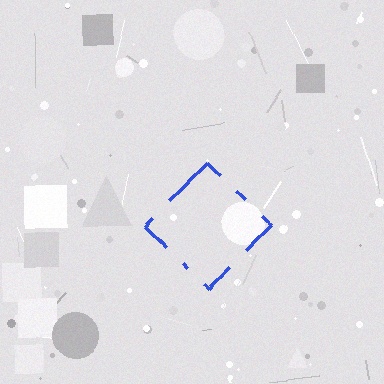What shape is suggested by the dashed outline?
The dashed outline suggests a diamond.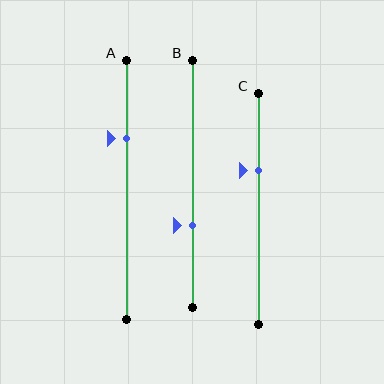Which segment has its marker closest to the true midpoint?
Segment C has its marker closest to the true midpoint.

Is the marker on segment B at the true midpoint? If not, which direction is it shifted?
No, the marker on segment B is shifted downward by about 17% of the segment length.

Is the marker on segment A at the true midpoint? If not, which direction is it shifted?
No, the marker on segment A is shifted upward by about 20% of the segment length.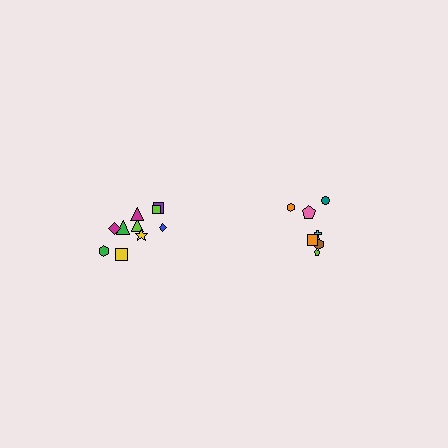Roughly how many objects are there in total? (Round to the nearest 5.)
Roughly 20 objects in total.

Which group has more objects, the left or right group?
The left group.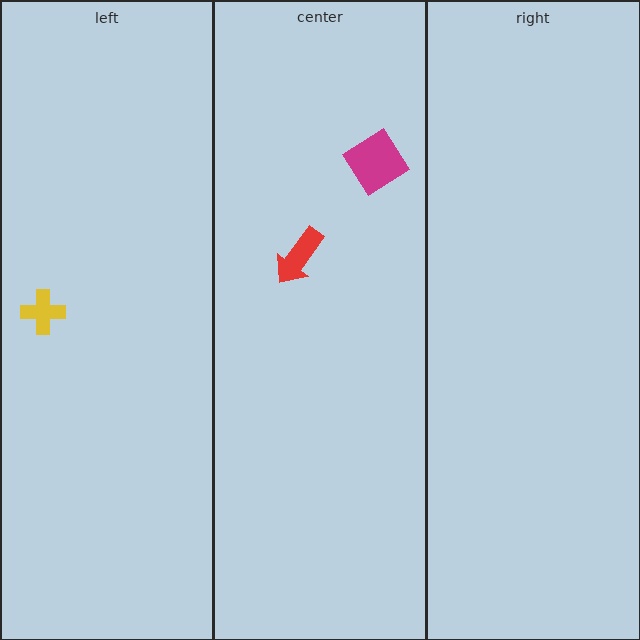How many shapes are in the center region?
2.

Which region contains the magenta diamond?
The center region.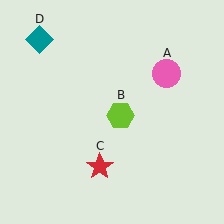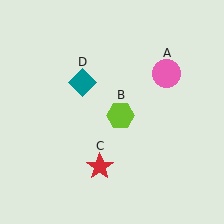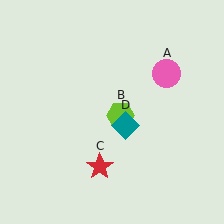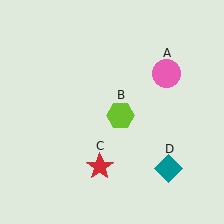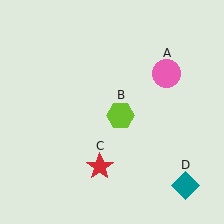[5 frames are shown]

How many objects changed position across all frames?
1 object changed position: teal diamond (object D).